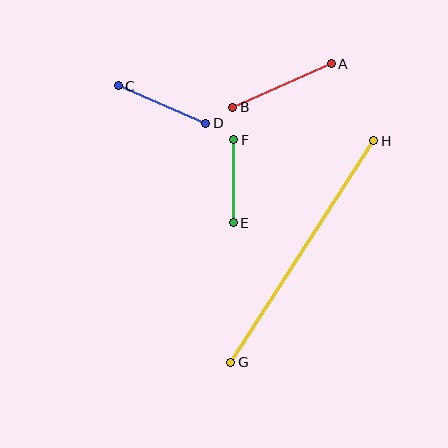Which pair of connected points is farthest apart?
Points G and H are farthest apart.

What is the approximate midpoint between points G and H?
The midpoint is at approximately (302, 251) pixels.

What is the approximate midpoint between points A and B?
The midpoint is at approximately (282, 86) pixels.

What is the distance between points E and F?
The distance is approximately 83 pixels.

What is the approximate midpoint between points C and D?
The midpoint is at approximately (162, 104) pixels.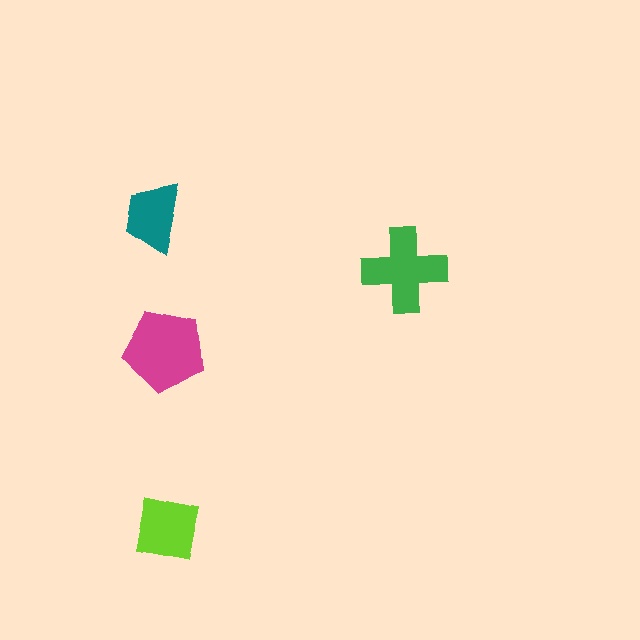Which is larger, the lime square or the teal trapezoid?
The lime square.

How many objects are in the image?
There are 4 objects in the image.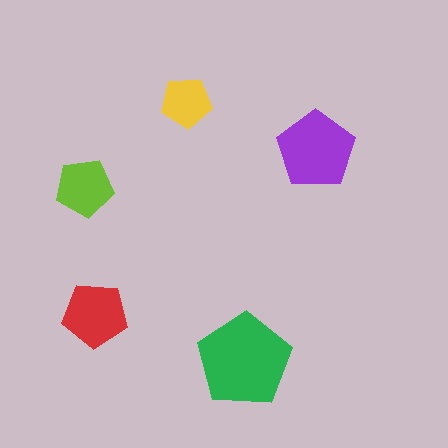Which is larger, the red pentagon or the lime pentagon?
The red one.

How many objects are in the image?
There are 5 objects in the image.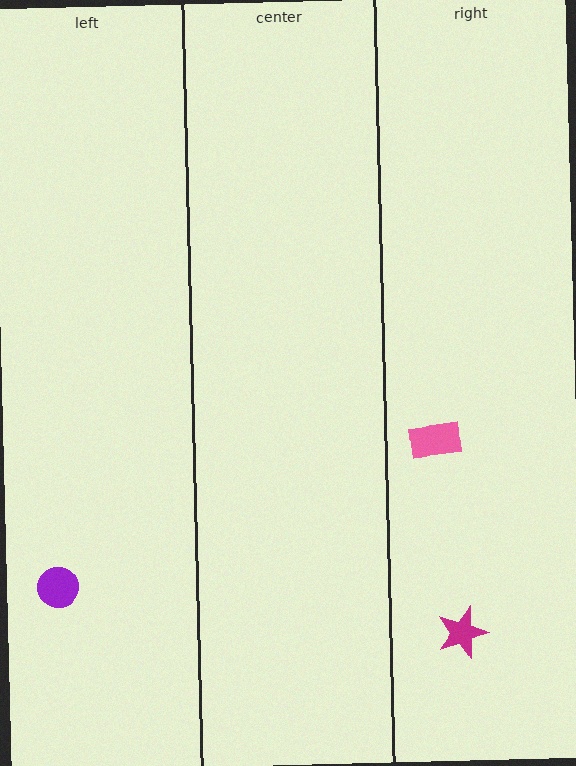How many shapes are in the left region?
1.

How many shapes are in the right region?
2.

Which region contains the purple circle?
The left region.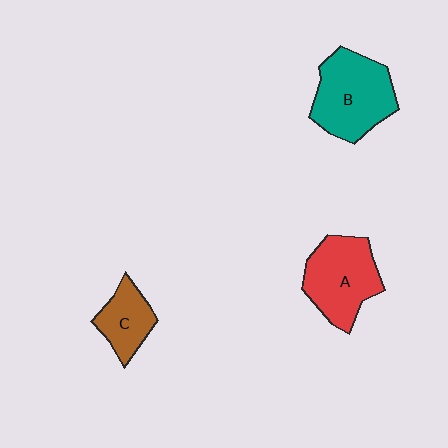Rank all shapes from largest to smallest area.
From largest to smallest: B (teal), A (red), C (brown).